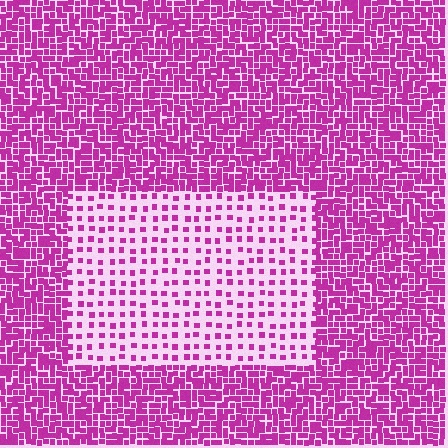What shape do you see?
I see a rectangle.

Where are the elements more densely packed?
The elements are more densely packed outside the rectangle boundary.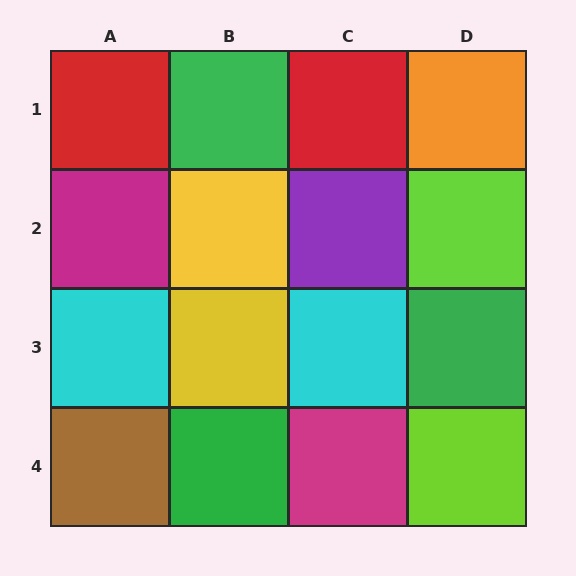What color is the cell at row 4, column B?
Green.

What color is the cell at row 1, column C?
Red.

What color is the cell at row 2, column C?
Purple.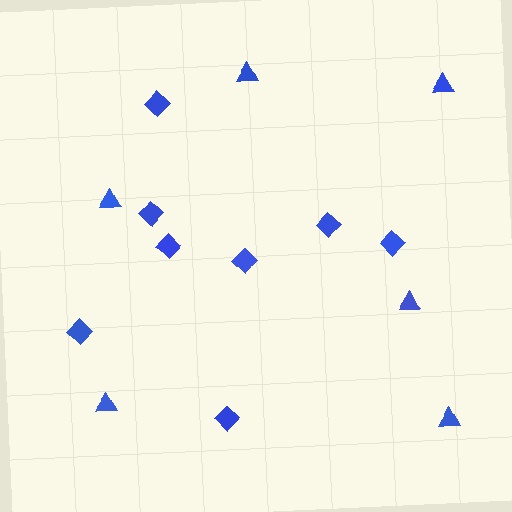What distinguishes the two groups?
There are 2 groups: one group of triangles (6) and one group of diamonds (8).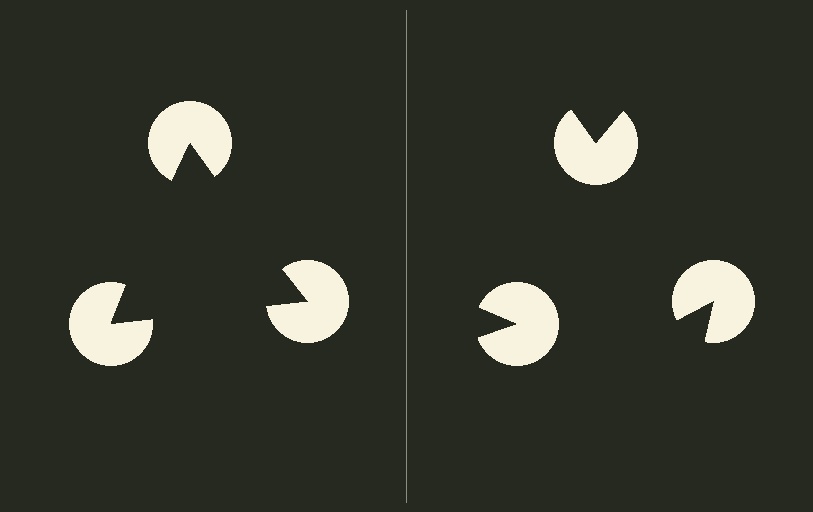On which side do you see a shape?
An illusory triangle appears on the left side. On the right side the wedge cuts are rotated, so no coherent shape forms.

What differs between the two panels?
The pac-man discs are positioned identically on both sides; only the wedge orientations differ. On the left they align to a triangle; on the right they are misaligned.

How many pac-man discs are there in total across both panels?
6 — 3 on each side.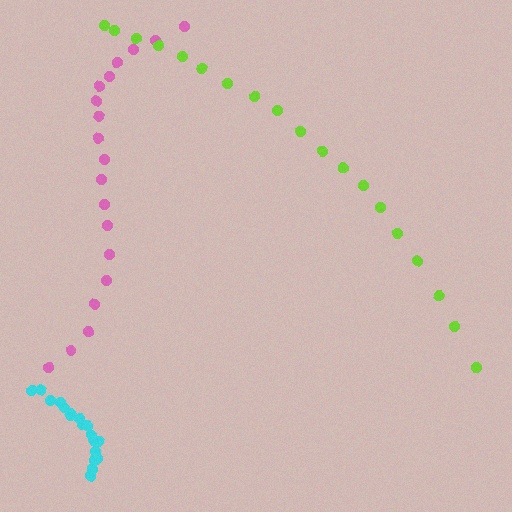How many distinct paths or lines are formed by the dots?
There are 3 distinct paths.